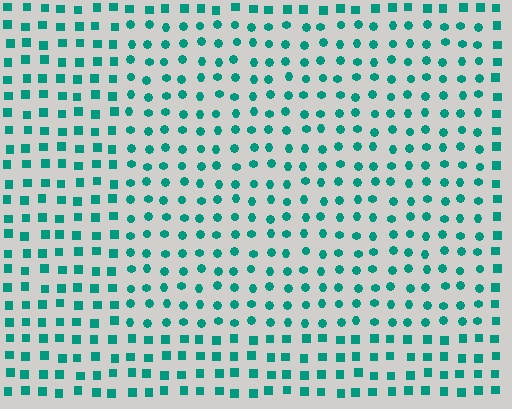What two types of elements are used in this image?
The image uses circles inside the rectangle region and squares outside it.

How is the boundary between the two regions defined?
The boundary is defined by a change in element shape: circles inside vs. squares outside. All elements share the same color and spacing.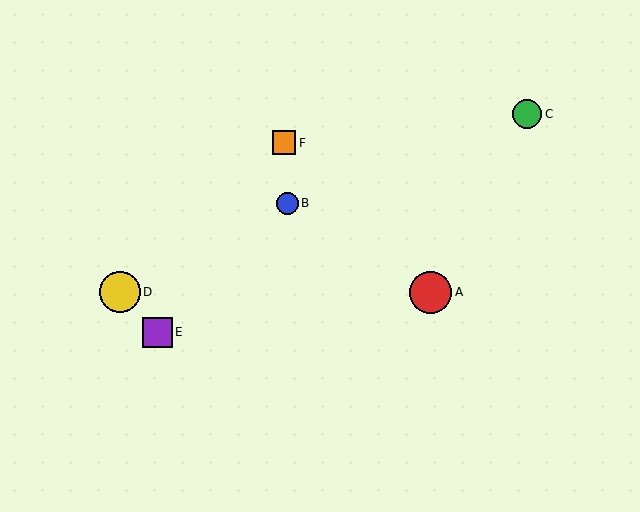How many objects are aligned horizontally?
2 objects (A, D) are aligned horizontally.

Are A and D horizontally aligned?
Yes, both are at y≈292.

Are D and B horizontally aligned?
No, D is at y≈292 and B is at y≈203.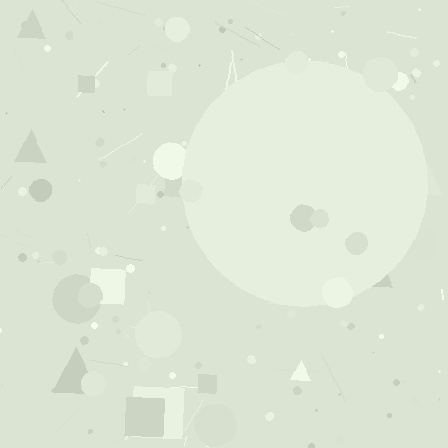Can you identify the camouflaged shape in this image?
The camouflaged shape is a circle.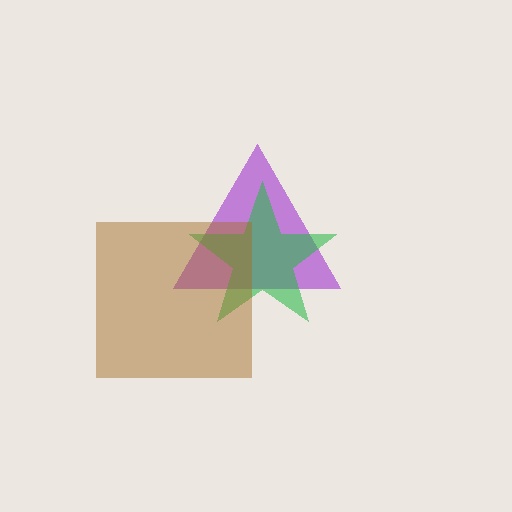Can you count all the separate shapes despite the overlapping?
Yes, there are 3 separate shapes.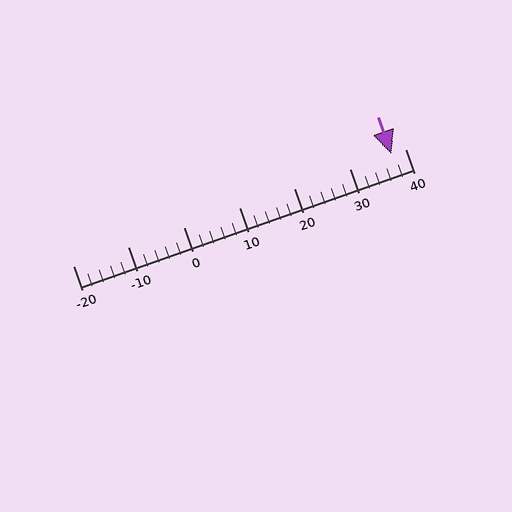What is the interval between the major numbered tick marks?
The major tick marks are spaced 10 units apart.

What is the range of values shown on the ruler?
The ruler shows values from -20 to 40.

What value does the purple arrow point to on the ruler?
The purple arrow points to approximately 38.